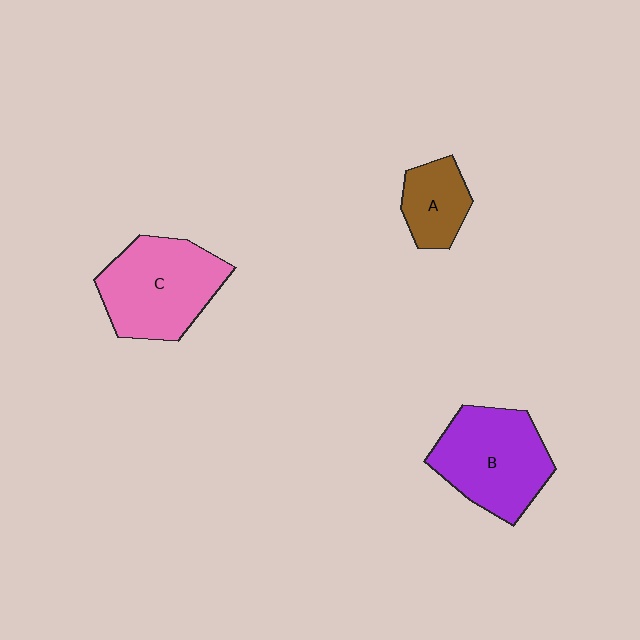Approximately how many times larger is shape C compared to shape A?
Approximately 2.1 times.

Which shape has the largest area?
Shape C (pink).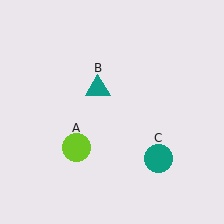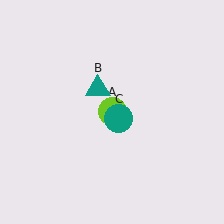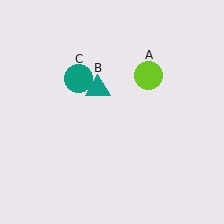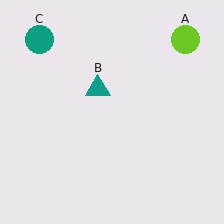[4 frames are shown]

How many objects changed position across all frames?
2 objects changed position: lime circle (object A), teal circle (object C).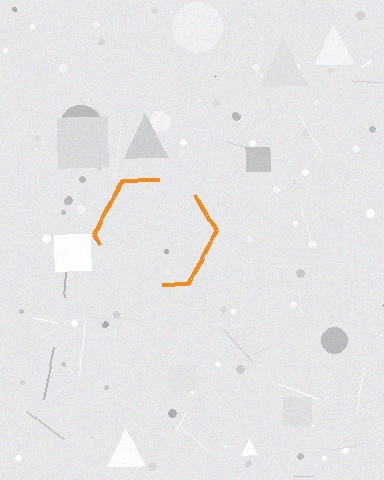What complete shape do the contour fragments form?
The contour fragments form a hexagon.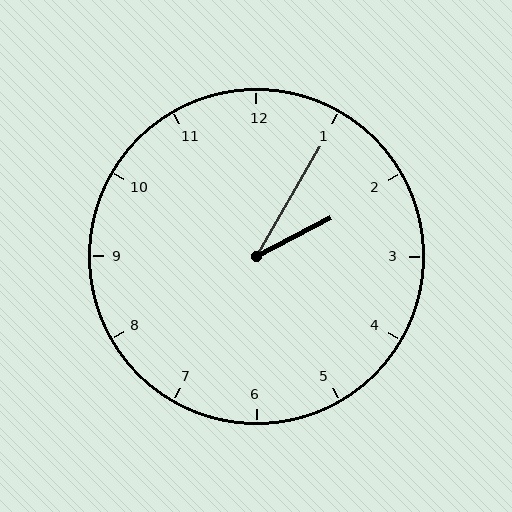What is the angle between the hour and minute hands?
Approximately 32 degrees.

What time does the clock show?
2:05.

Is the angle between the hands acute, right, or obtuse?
It is acute.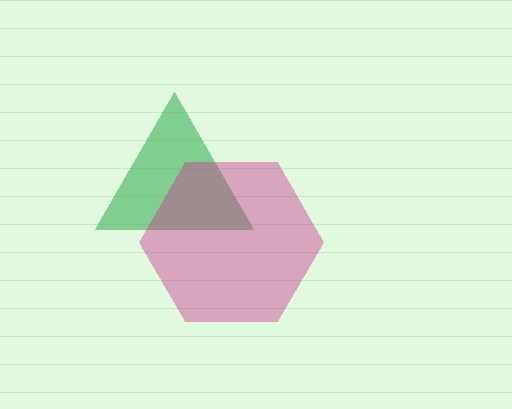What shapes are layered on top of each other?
The layered shapes are: a green triangle, a magenta hexagon.